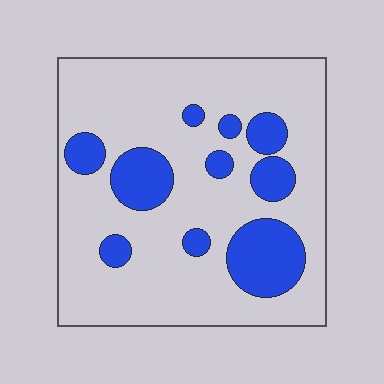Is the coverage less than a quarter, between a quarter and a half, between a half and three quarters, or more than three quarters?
Less than a quarter.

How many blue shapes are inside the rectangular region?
10.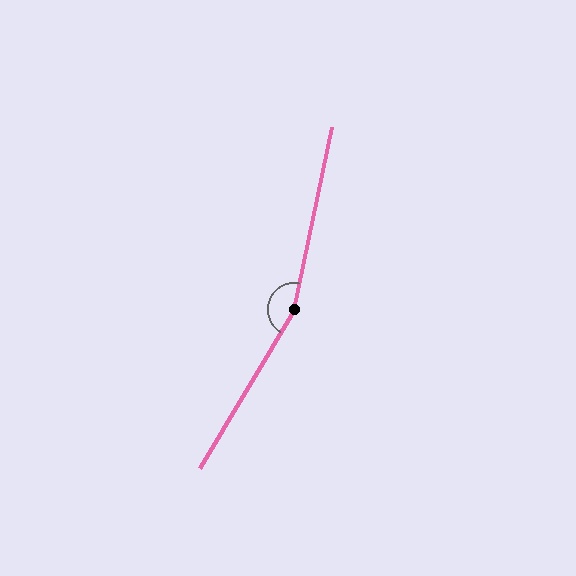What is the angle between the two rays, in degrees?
Approximately 161 degrees.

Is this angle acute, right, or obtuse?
It is obtuse.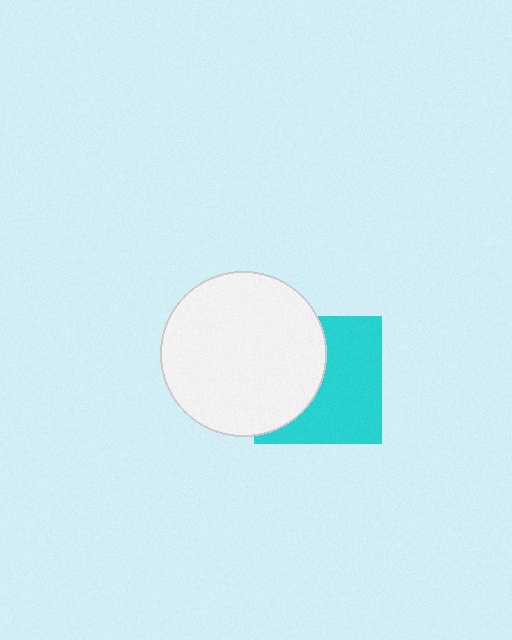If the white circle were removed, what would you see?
You would see the complete cyan square.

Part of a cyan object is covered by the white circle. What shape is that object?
It is a square.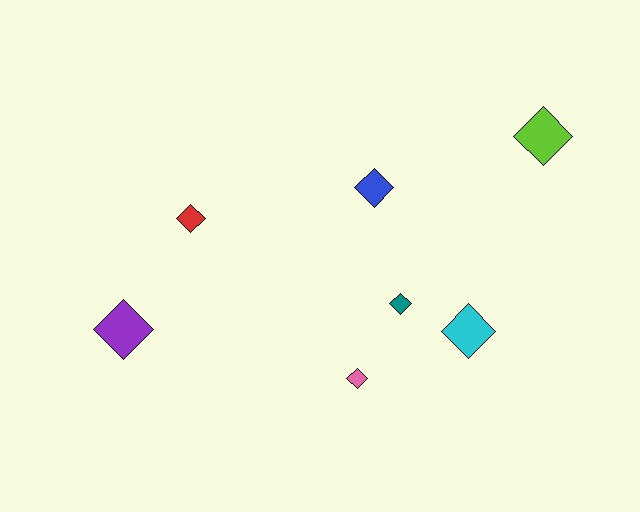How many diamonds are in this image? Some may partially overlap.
There are 7 diamonds.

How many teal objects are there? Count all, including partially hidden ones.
There is 1 teal object.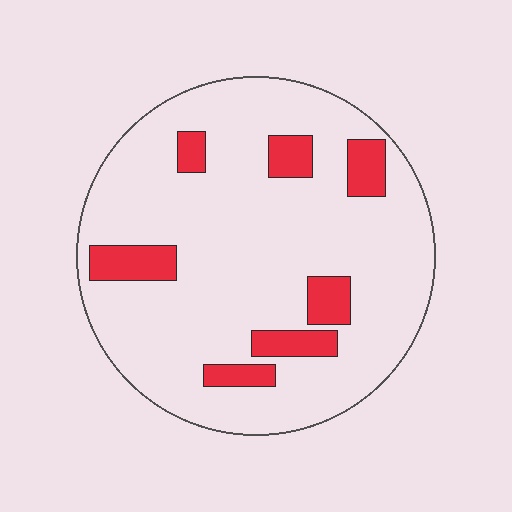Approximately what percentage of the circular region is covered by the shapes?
Approximately 15%.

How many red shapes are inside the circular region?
7.